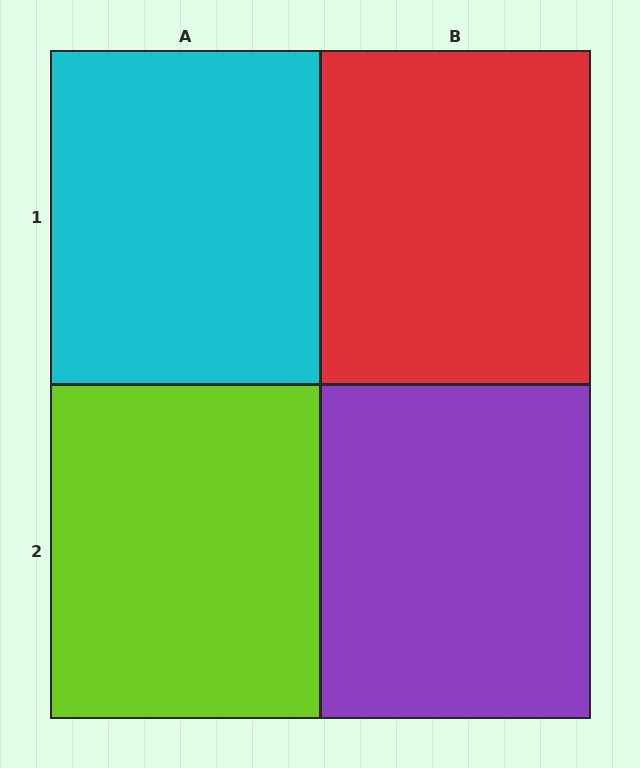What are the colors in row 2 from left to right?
Lime, purple.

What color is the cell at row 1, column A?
Cyan.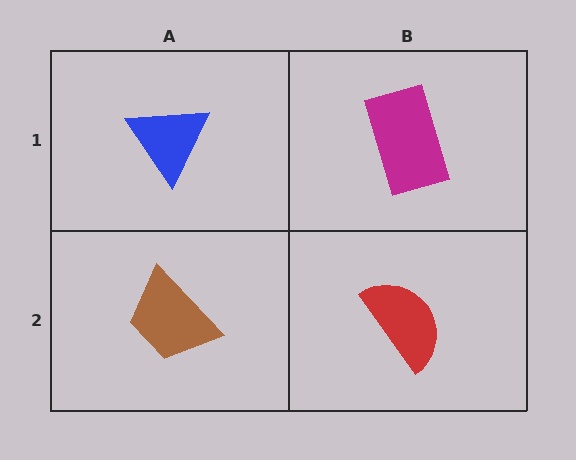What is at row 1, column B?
A magenta rectangle.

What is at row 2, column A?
A brown trapezoid.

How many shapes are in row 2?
2 shapes.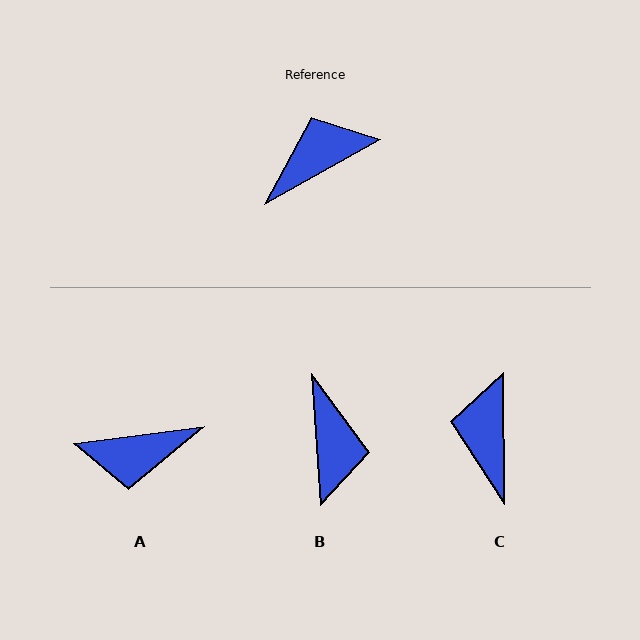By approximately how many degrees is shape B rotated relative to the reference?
Approximately 115 degrees clockwise.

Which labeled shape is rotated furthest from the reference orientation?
A, about 158 degrees away.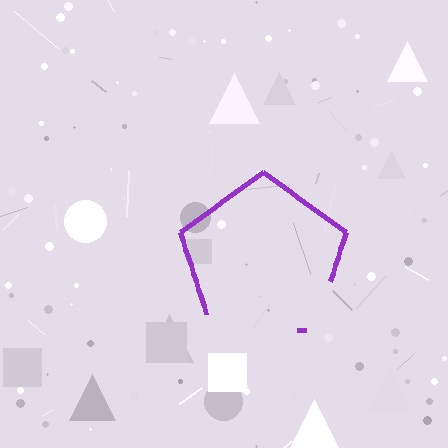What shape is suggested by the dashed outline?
The dashed outline suggests a pentagon.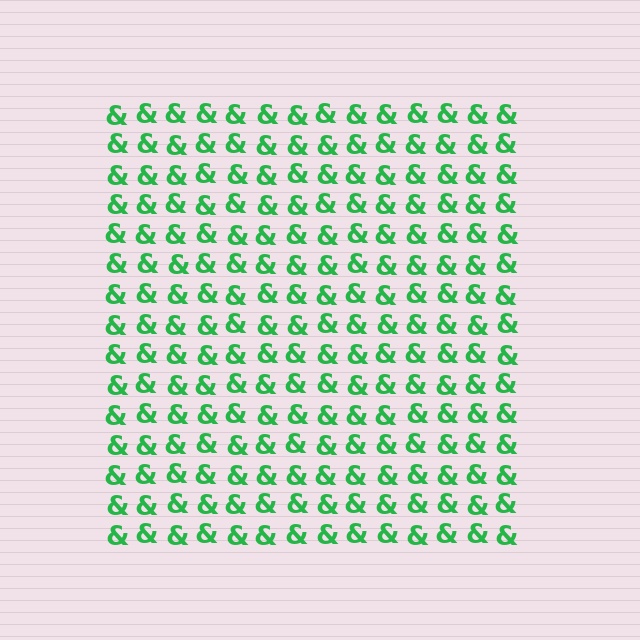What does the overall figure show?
The overall figure shows a square.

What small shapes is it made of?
It is made of small ampersands.